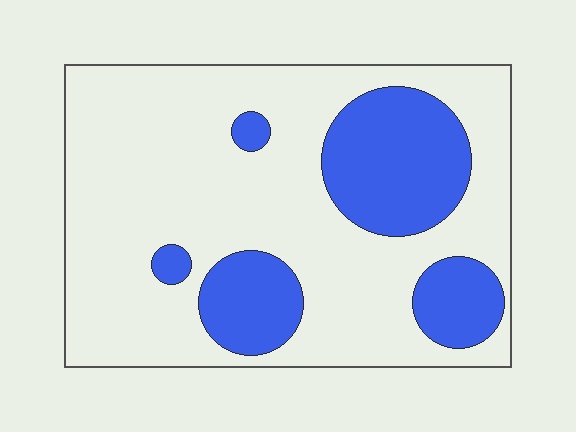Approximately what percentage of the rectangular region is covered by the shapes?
Approximately 25%.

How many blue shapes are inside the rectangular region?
5.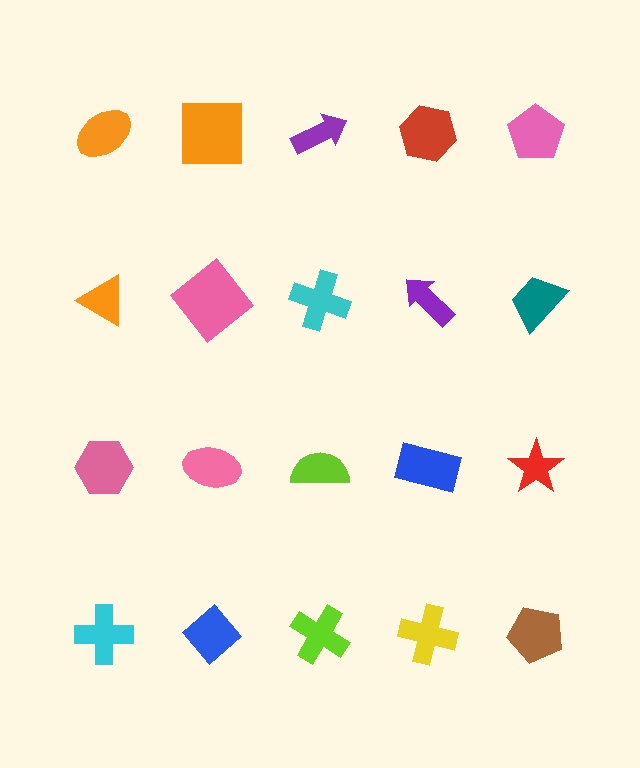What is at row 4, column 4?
A yellow cross.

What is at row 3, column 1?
A pink hexagon.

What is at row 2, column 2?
A pink diamond.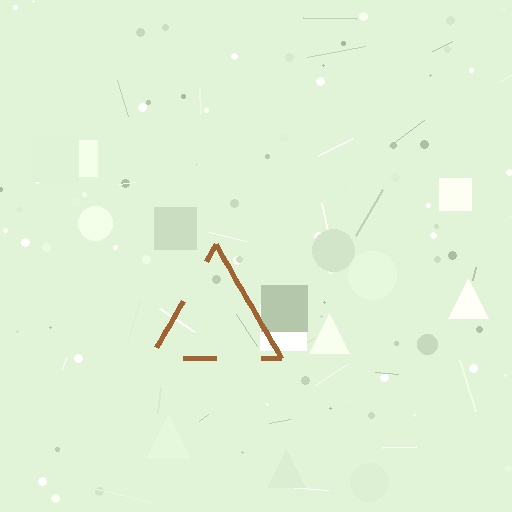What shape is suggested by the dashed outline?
The dashed outline suggests a triangle.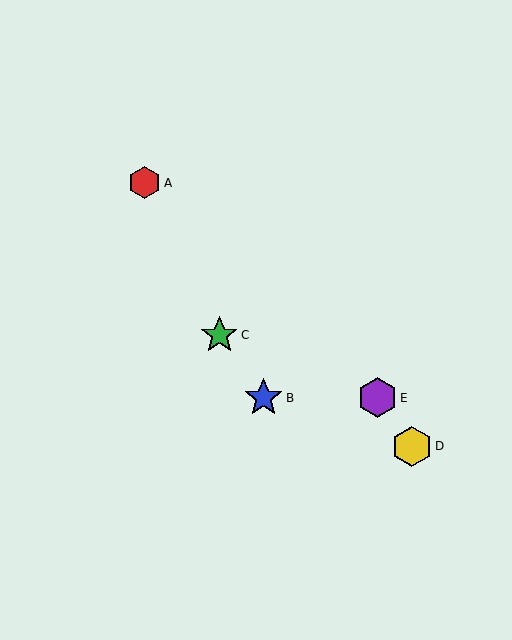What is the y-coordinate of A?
Object A is at y≈183.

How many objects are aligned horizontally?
2 objects (B, E) are aligned horizontally.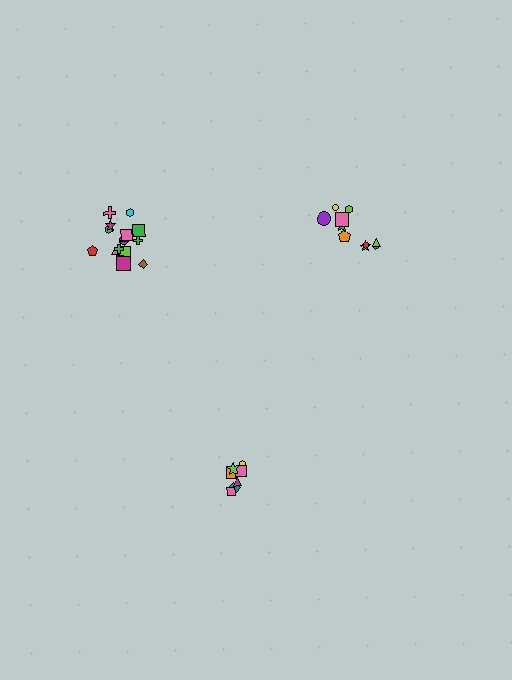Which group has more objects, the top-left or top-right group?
The top-left group.